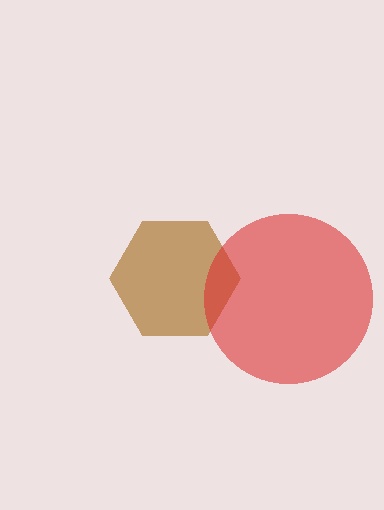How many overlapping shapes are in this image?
There are 2 overlapping shapes in the image.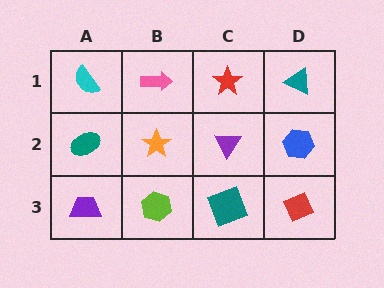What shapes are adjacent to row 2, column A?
A cyan semicircle (row 1, column A), a purple trapezoid (row 3, column A), an orange star (row 2, column B).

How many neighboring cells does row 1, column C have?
3.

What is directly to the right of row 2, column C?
A blue hexagon.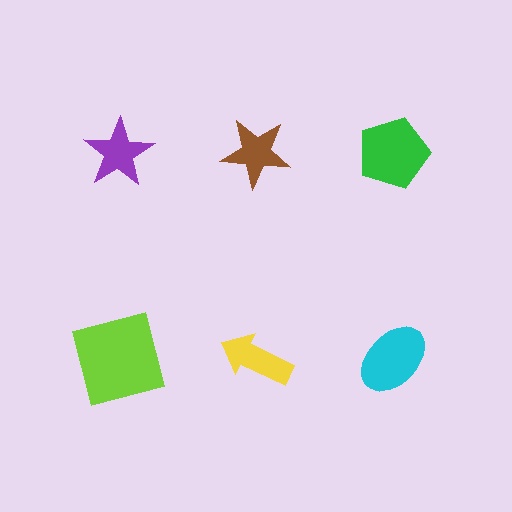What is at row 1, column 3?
A green pentagon.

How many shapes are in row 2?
3 shapes.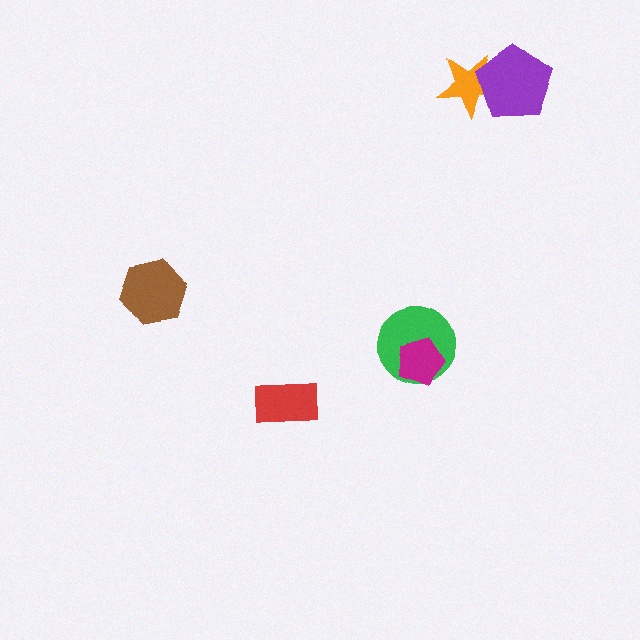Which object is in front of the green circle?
The magenta pentagon is in front of the green circle.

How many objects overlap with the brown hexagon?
0 objects overlap with the brown hexagon.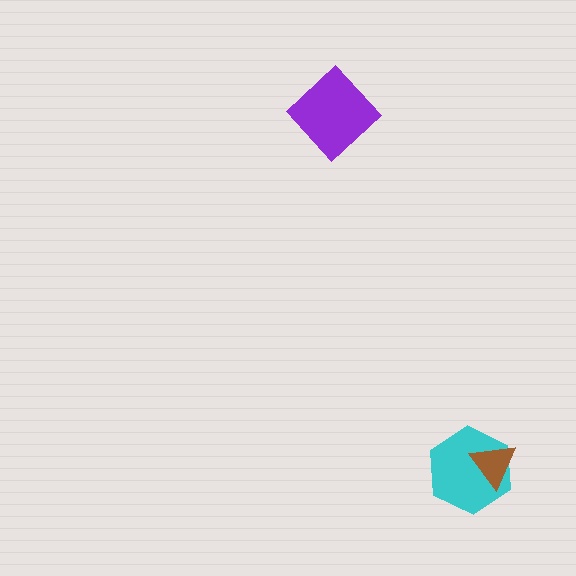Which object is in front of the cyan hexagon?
The brown triangle is in front of the cyan hexagon.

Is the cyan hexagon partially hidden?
Yes, it is partially covered by another shape.